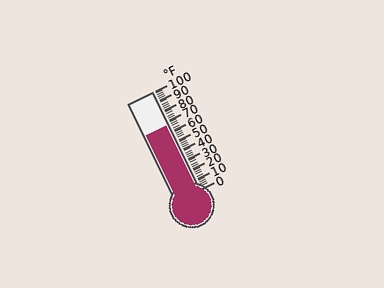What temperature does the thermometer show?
The thermometer shows approximately 66°F.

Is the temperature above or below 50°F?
The temperature is above 50°F.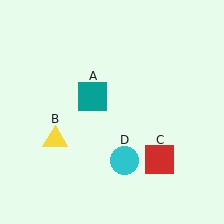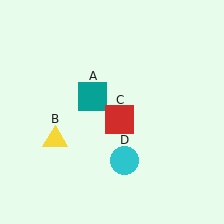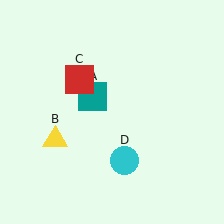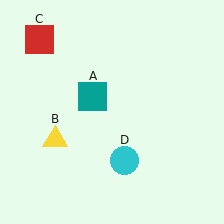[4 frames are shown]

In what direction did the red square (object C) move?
The red square (object C) moved up and to the left.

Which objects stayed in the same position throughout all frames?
Teal square (object A) and yellow triangle (object B) and cyan circle (object D) remained stationary.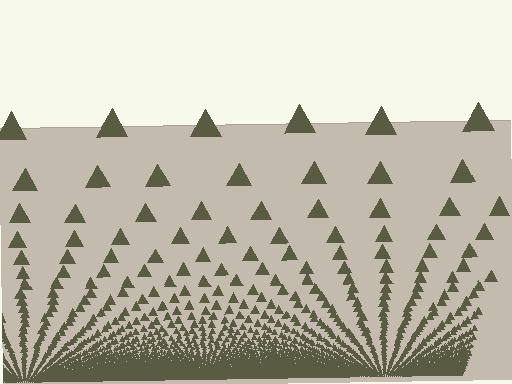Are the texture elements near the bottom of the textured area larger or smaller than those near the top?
Smaller. The gradient is inverted — elements near the bottom are smaller and denser.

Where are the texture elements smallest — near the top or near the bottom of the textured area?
Near the bottom.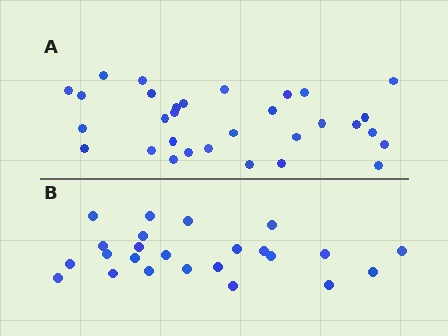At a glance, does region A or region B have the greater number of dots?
Region A (the top region) has more dots.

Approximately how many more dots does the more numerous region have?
Region A has roughly 8 or so more dots than region B.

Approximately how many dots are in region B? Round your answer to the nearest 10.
About 20 dots. (The exact count is 24, which rounds to 20.)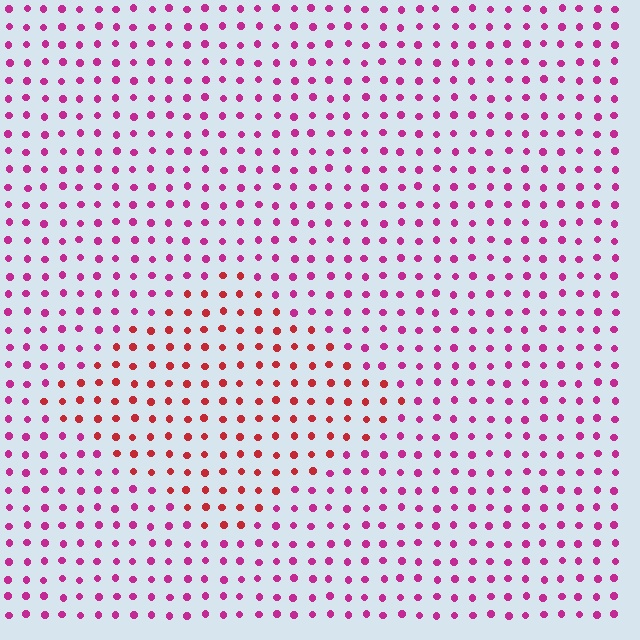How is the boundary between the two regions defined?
The boundary is defined purely by a slight shift in hue (about 36 degrees). Spacing, size, and orientation are identical on both sides.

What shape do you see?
I see a diamond.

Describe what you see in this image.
The image is filled with small magenta elements in a uniform arrangement. A diamond-shaped region is visible where the elements are tinted to a slightly different hue, forming a subtle color boundary.